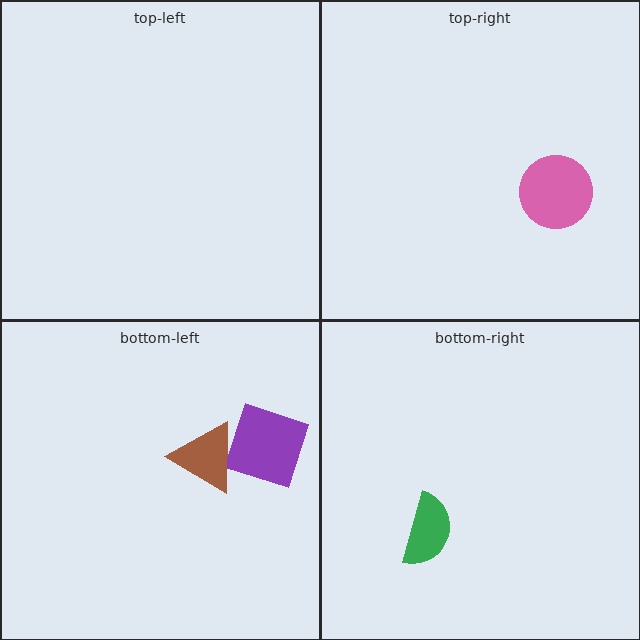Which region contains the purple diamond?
The bottom-left region.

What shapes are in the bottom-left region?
The purple diamond, the brown triangle.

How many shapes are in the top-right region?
1.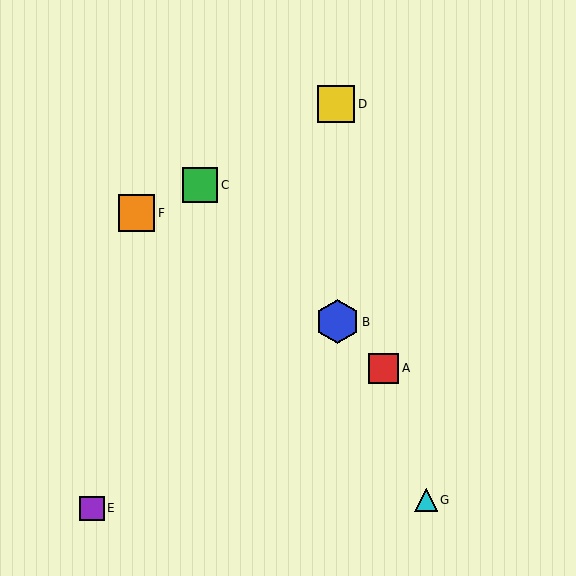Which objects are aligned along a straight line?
Objects A, B, C are aligned along a straight line.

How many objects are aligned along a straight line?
3 objects (A, B, C) are aligned along a straight line.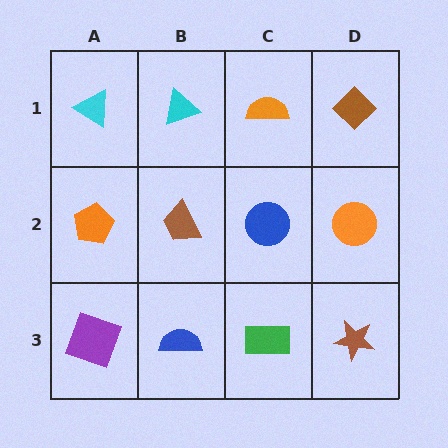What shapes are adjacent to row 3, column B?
A brown trapezoid (row 2, column B), a purple square (row 3, column A), a green rectangle (row 3, column C).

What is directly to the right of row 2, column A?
A brown trapezoid.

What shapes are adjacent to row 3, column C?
A blue circle (row 2, column C), a blue semicircle (row 3, column B), a brown star (row 3, column D).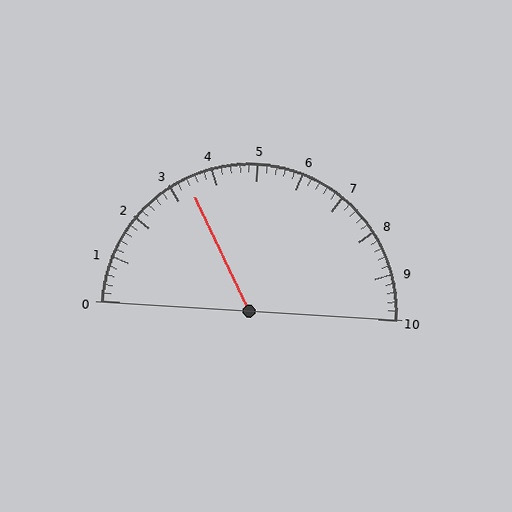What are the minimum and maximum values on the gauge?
The gauge ranges from 0 to 10.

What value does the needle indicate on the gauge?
The needle indicates approximately 3.4.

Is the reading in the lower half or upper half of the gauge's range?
The reading is in the lower half of the range (0 to 10).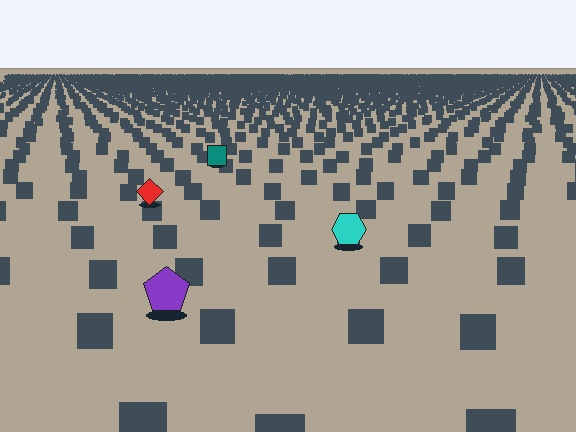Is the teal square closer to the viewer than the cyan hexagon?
No. The cyan hexagon is closer — you can tell from the texture gradient: the ground texture is coarser near it.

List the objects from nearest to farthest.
From nearest to farthest: the purple pentagon, the cyan hexagon, the red diamond, the teal square.